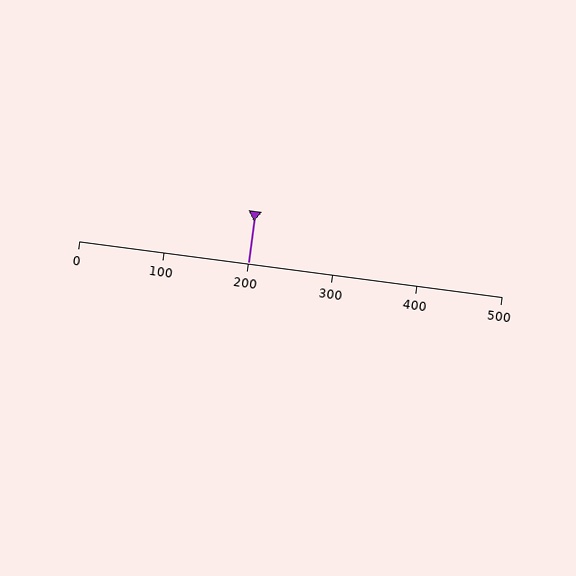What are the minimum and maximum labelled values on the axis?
The axis runs from 0 to 500.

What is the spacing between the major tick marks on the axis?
The major ticks are spaced 100 apart.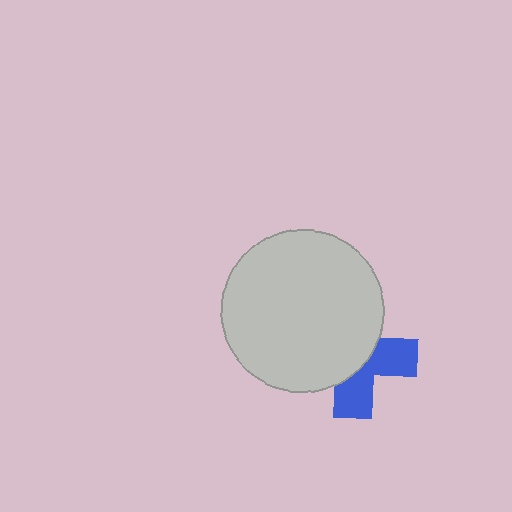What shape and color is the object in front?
The object in front is a light gray circle.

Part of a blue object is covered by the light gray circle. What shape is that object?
It is a cross.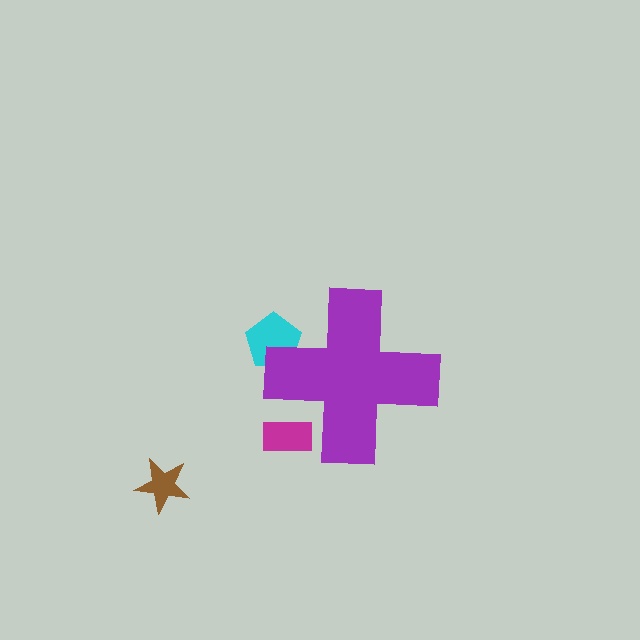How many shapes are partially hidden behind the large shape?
2 shapes are partially hidden.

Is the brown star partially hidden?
No, the brown star is fully visible.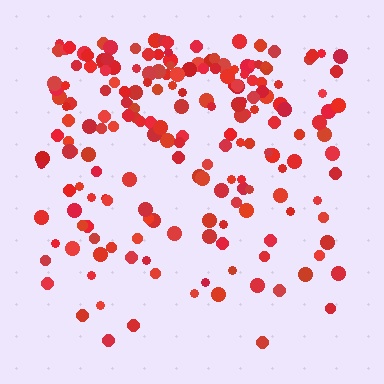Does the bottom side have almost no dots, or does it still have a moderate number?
Still a moderate number, just noticeably fewer than the top.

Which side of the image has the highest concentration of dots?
The top.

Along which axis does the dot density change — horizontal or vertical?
Vertical.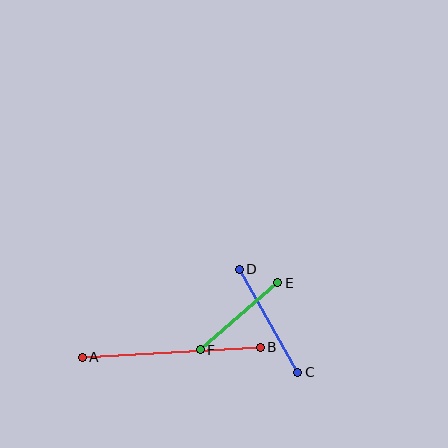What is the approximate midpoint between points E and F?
The midpoint is at approximately (239, 316) pixels.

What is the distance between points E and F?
The distance is approximately 102 pixels.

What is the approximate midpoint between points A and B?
The midpoint is at approximately (171, 352) pixels.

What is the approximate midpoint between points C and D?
The midpoint is at approximately (268, 321) pixels.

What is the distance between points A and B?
The distance is approximately 178 pixels.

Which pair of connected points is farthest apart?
Points A and B are farthest apart.